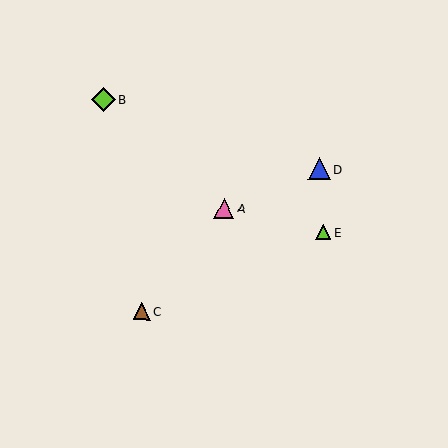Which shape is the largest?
The lime diamond (labeled B) is the largest.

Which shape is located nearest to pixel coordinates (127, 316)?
The brown triangle (labeled C) at (142, 311) is nearest to that location.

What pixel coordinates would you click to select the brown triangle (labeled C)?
Click at (142, 311) to select the brown triangle C.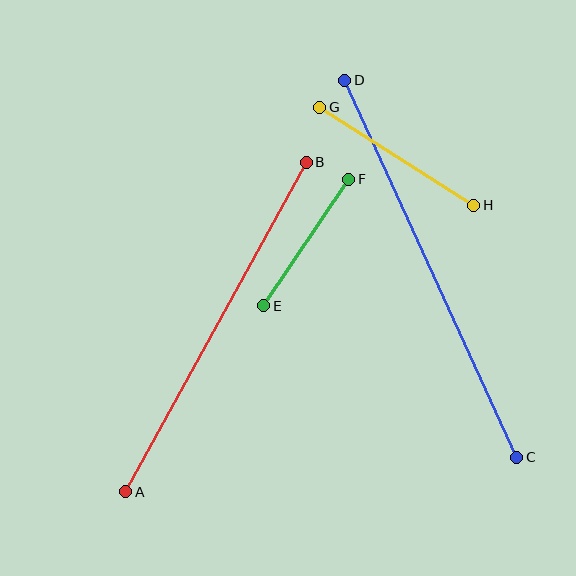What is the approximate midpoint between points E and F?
The midpoint is at approximately (306, 242) pixels.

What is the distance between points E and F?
The distance is approximately 153 pixels.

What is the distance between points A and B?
The distance is approximately 376 pixels.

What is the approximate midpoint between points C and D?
The midpoint is at approximately (431, 269) pixels.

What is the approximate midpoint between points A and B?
The midpoint is at approximately (216, 327) pixels.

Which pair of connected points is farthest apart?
Points C and D are farthest apart.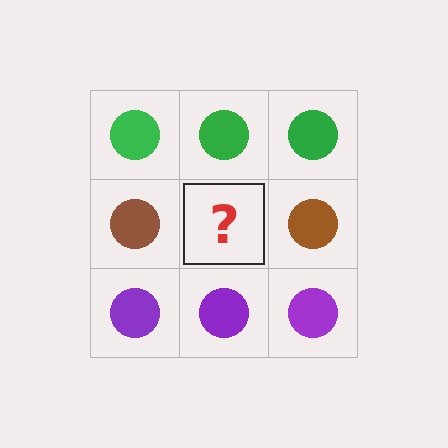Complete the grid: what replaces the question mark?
The question mark should be replaced with a brown circle.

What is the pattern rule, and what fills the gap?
The rule is that each row has a consistent color. The gap should be filled with a brown circle.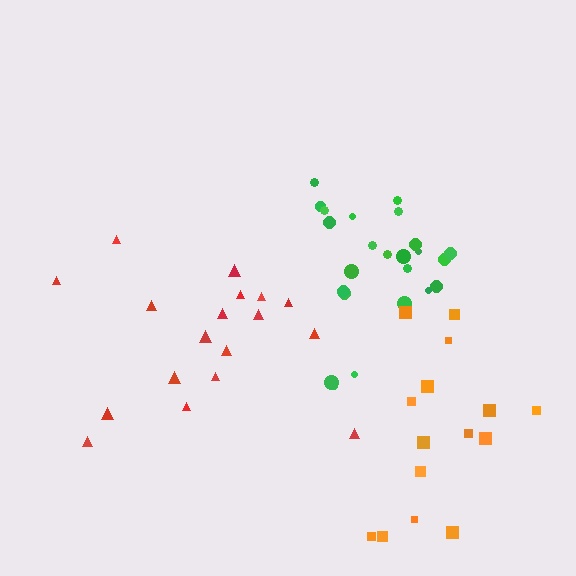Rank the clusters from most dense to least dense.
green, red, orange.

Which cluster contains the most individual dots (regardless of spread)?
Green (24).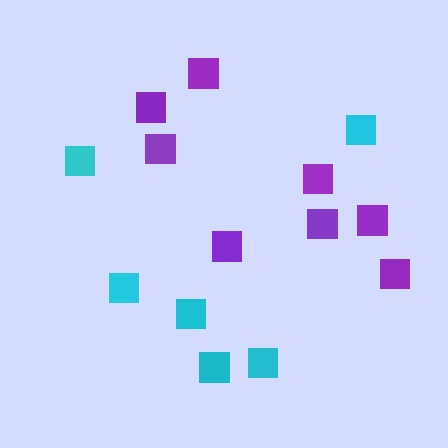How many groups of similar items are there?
There are 2 groups: one group of cyan squares (6) and one group of purple squares (8).